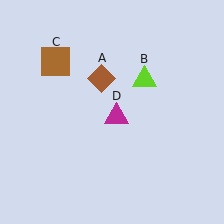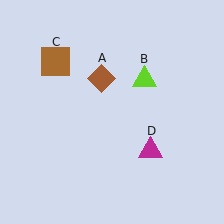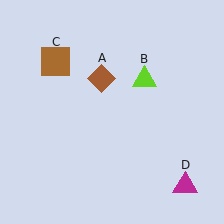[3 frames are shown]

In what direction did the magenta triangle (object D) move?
The magenta triangle (object D) moved down and to the right.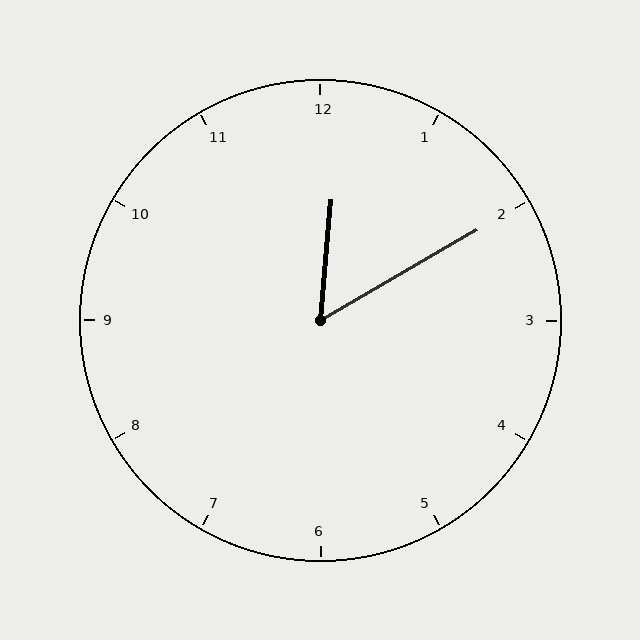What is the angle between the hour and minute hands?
Approximately 55 degrees.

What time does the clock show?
12:10.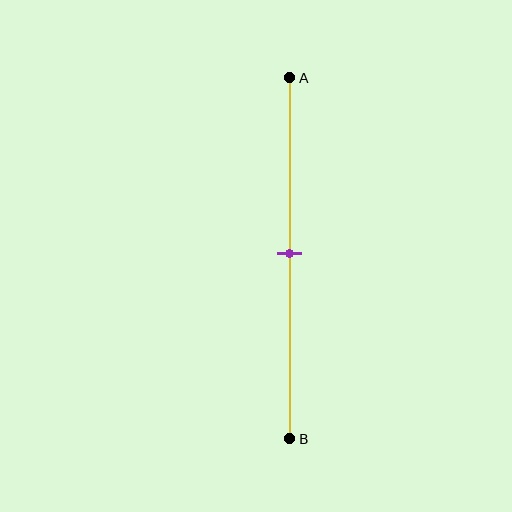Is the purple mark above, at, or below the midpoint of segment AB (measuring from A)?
The purple mark is approximately at the midpoint of segment AB.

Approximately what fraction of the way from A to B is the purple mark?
The purple mark is approximately 50% of the way from A to B.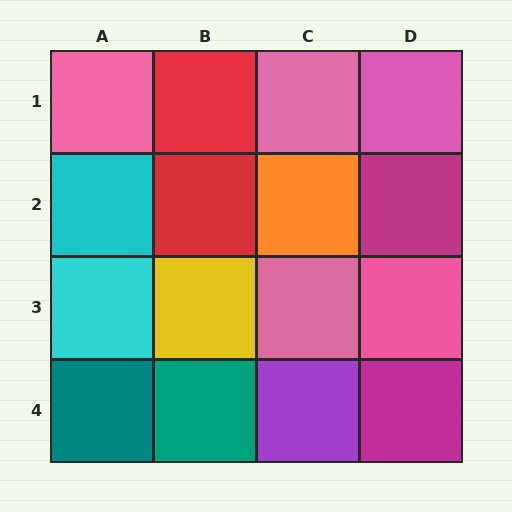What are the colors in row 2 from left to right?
Cyan, red, orange, magenta.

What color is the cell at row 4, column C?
Purple.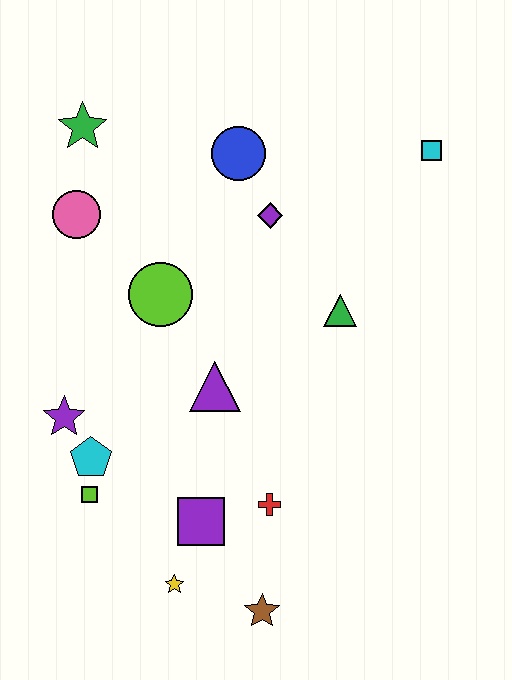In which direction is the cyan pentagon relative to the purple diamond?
The cyan pentagon is below the purple diamond.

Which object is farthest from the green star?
The brown star is farthest from the green star.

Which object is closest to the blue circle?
The purple diamond is closest to the blue circle.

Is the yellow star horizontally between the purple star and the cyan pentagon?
No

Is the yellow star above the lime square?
No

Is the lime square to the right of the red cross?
No